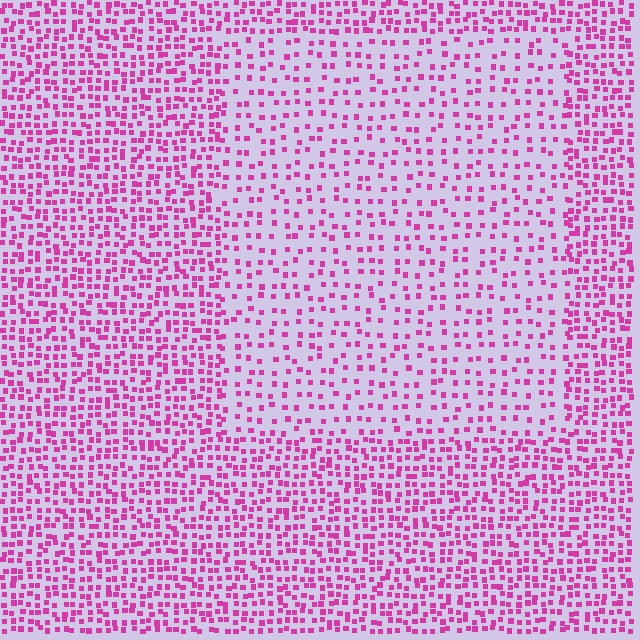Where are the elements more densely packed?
The elements are more densely packed outside the rectangle boundary.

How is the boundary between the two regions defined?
The boundary is defined by a change in element density (approximately 2.0x ratio). All elements are the same color, size, and shape.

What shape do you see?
I see a rectangle.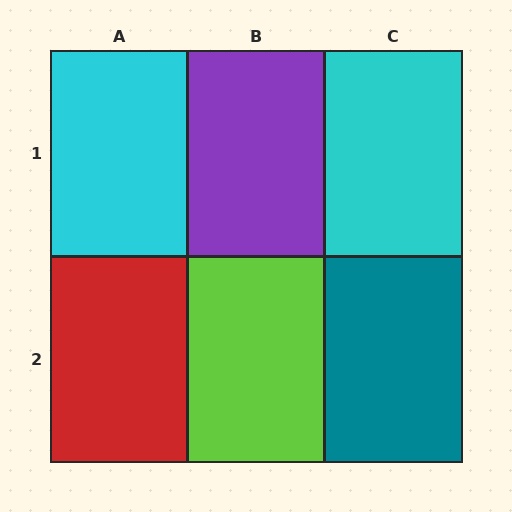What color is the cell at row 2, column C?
Teal.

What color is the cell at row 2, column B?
Lime.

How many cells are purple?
1 cell is purple.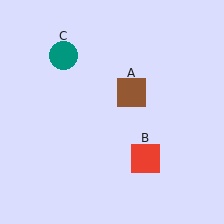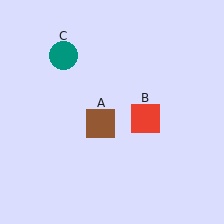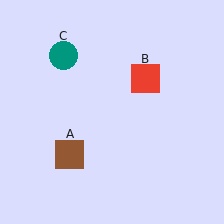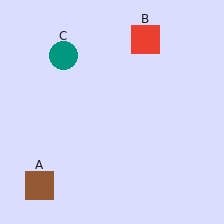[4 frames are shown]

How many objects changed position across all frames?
2 objects changed position: brown square (object A), red square (object B).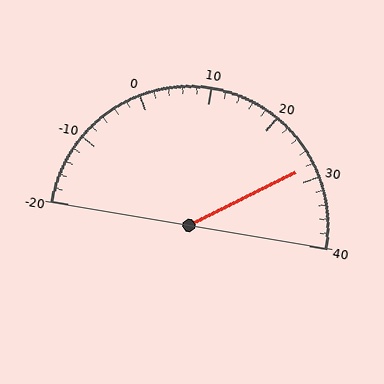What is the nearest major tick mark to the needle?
The nearest major tick mark is 30.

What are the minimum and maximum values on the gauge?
The gauge ranges from -20 to 40.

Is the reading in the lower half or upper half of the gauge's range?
The reading is in the upper half of the range (-20 to 40).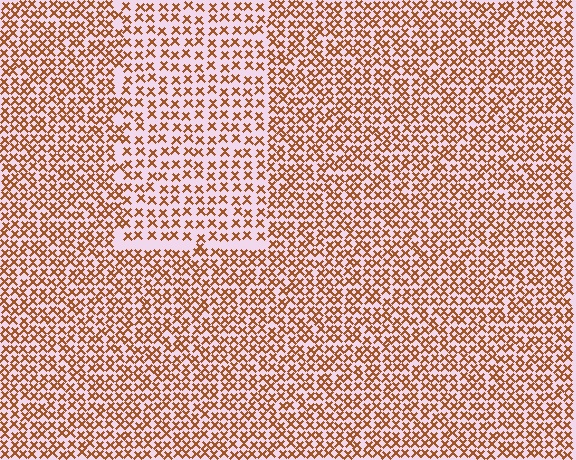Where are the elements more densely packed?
The elements are more densely packed outside the rectangle boundary.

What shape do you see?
I see a rectangle.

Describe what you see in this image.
The image contains small brown elements arranged at two different densities. A rectangle-shaped region is visible where the elements are less densely packed than the surrounding area.